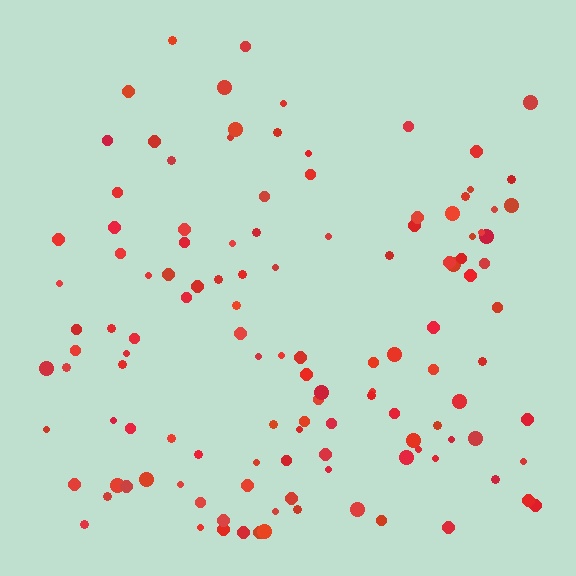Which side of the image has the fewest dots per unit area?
The top.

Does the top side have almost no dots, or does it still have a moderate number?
Still a moderate number, just noticeably fewer than the bottom.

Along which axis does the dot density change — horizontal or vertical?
Vertical.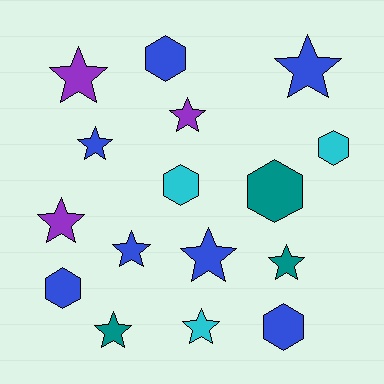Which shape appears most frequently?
Star, with 10 objects.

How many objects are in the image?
There are 16 objects.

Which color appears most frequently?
Blue, with 7 objects.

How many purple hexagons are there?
There are no purple hexagons.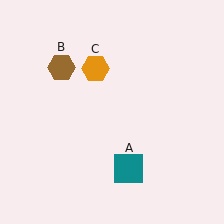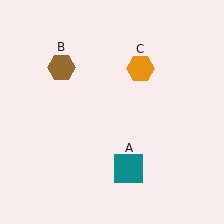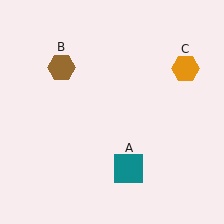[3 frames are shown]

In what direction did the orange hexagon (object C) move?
The orange hexagon (object C) moved right.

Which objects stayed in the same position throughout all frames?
Teal square (object A) and brown hexagon (object B) remained stationary.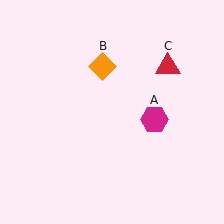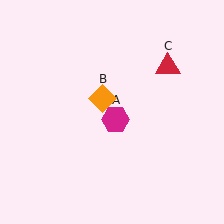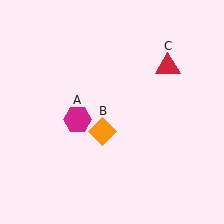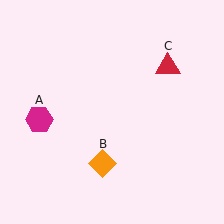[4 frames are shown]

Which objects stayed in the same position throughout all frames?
Red triangle (object C) remained stationary.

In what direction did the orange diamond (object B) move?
The orange diamond (object B) moved down.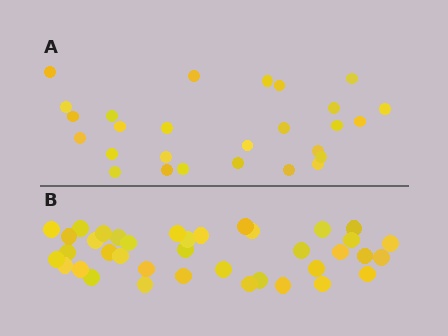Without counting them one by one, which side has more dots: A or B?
Region B (the bottom region) has more dots.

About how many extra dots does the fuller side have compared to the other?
Region B has roughly 12 or so more dots than region A.